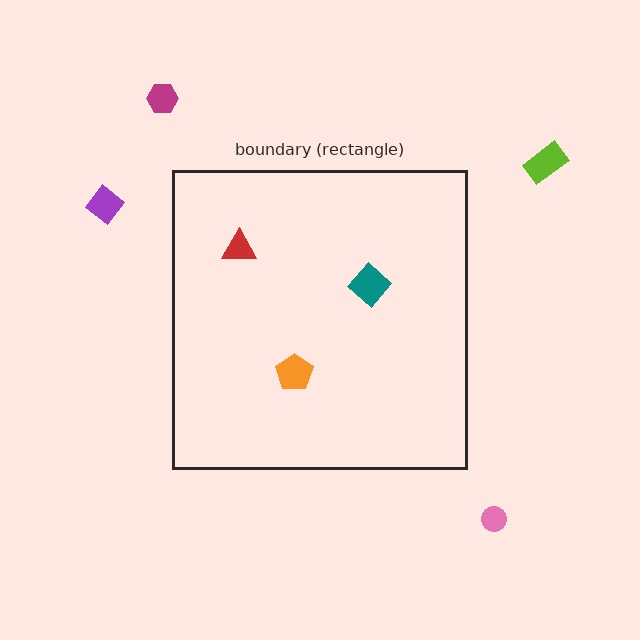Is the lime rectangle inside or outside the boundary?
Outside.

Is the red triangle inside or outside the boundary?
Inside.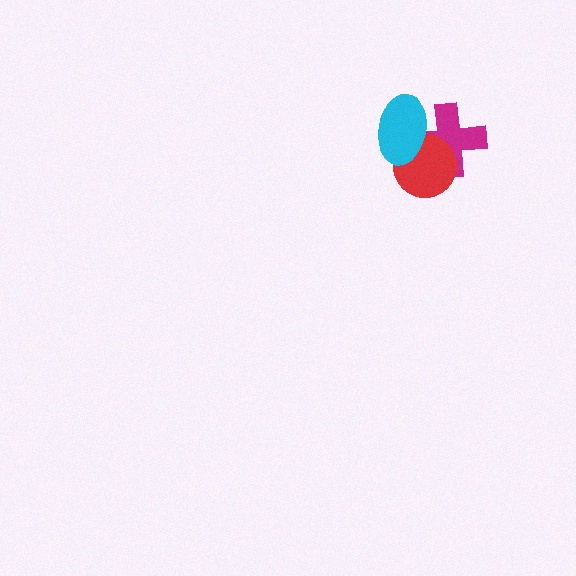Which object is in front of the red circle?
The cyan ellipse is in front of the red circle.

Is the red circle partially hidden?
Yes, it is partially covered by another shape.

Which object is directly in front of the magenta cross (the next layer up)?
The red circle is directly in front of the magenta cross.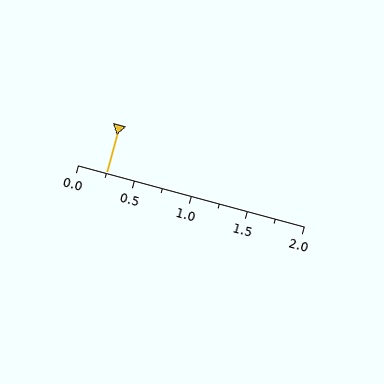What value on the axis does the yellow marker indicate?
The marker indicates approximately 0.25.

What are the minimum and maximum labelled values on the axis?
The axis runs from 0.0 to 2.0.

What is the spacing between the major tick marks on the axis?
The major ticks are spaced 0.5 apart.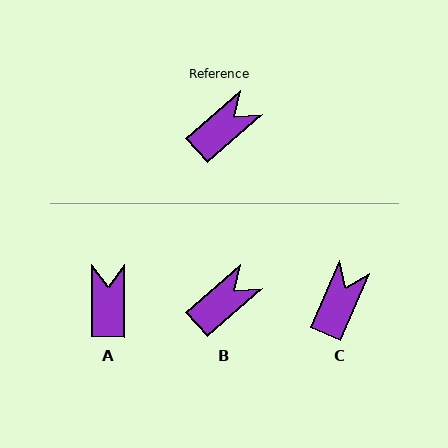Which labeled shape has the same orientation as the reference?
B.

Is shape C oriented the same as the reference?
No, it is off by about 25 degrees.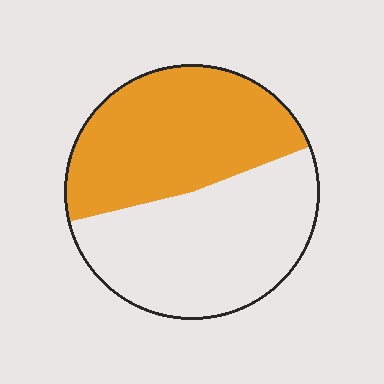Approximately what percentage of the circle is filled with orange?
Approximately 50%.